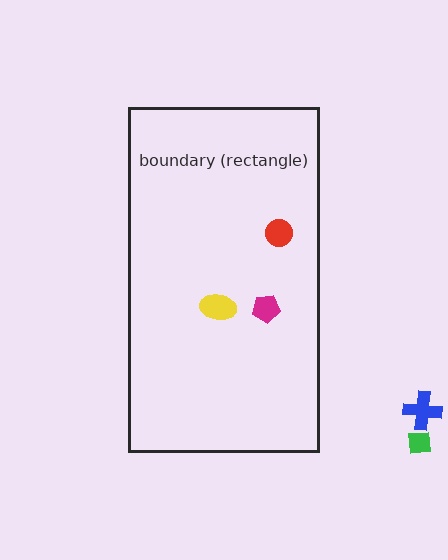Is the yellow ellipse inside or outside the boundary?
Inside.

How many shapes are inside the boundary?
3 inside, 2 outside.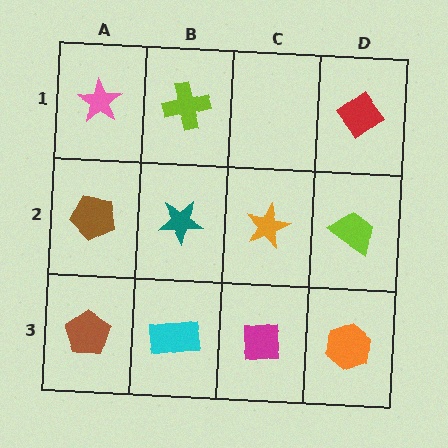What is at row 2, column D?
A lime trapezoid.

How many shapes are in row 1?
3 shapes.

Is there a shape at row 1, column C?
No, that cell is empty.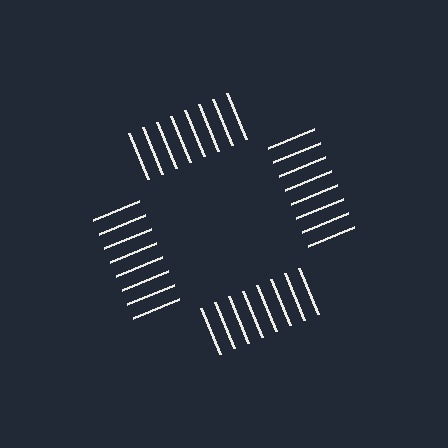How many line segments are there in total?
32 — 8 along each of the 4 edges.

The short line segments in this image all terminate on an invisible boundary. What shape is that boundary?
An illusory square — the line segments terminate on its edges but no continuous stroke is drawn.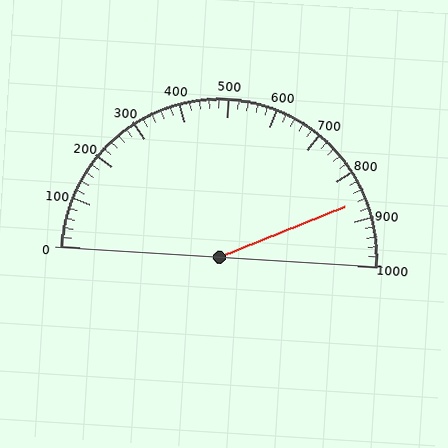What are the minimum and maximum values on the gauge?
The gauge ranges from 0 to 1000.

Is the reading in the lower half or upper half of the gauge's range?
The reading is in the upper half of the range (0 to 1000).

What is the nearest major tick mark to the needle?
The nearest major tick mark is 900.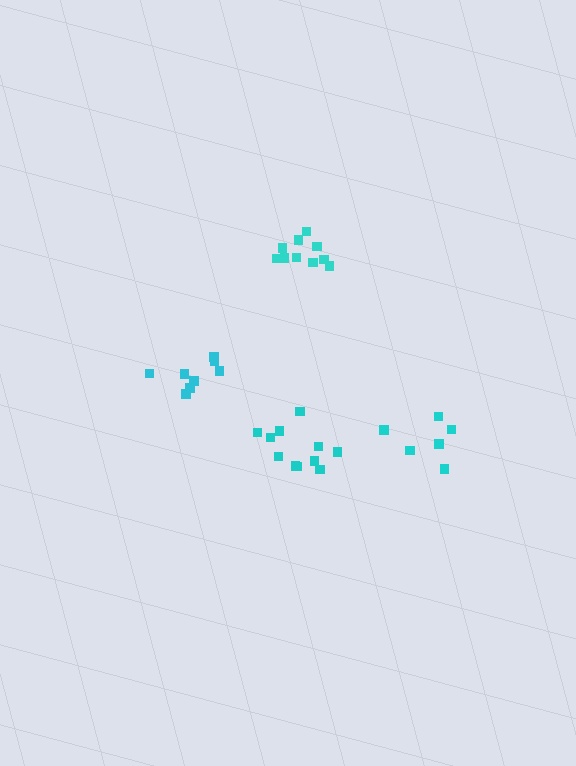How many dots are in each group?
Group 1: 10 dots, Group 2: 8 dots, Group 3: 6 dots, Group 4: 11 dots (35 total).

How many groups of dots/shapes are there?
There are 4 groups.